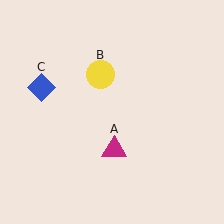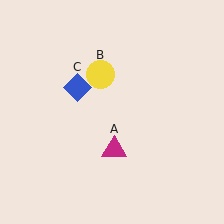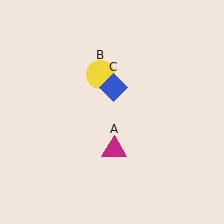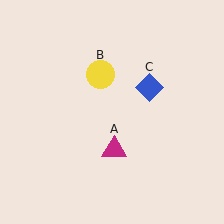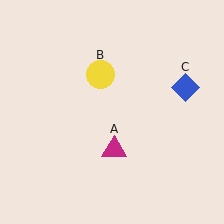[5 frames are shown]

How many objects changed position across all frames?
1 object changed position: blue diamond (object C).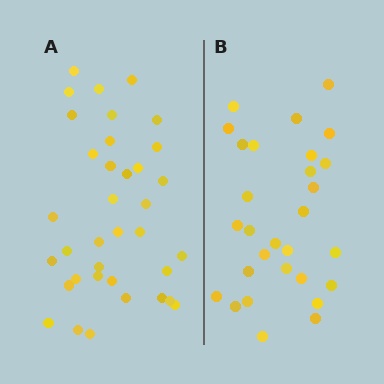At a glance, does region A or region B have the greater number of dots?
Region A (the left region) has more dots.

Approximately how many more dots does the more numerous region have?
Region A has roughly 8 or so more dots than region B.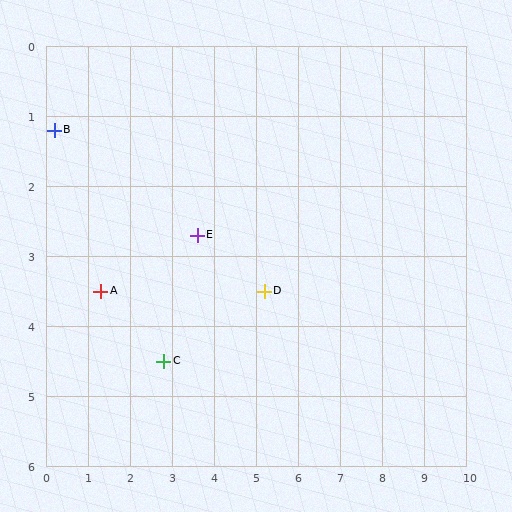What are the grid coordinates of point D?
Point D is at approximately (5.2, 3.5).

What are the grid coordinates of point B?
Point B is at approximately (0.2, 1.2).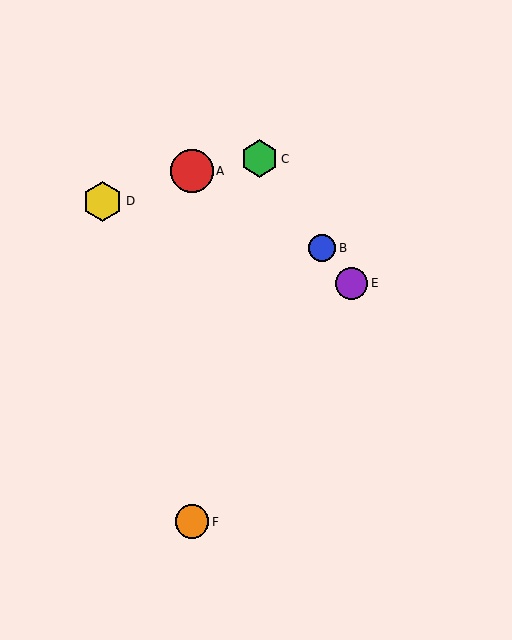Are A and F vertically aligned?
Yes, both are at x≈192.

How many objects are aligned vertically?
2 objects (A, F) are aligned vertically.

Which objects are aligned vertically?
Objects A, F are aligned vertically.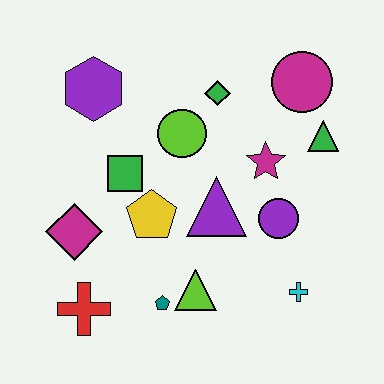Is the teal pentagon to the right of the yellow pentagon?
Yes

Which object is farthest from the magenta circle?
The red cross is farthest from the magenta circle.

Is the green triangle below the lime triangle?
No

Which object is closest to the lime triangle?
The teal pentagon is closest to the lime triangle.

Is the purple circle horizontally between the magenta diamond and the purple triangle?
No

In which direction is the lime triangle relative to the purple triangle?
The lime triangle is below the purple triangle.